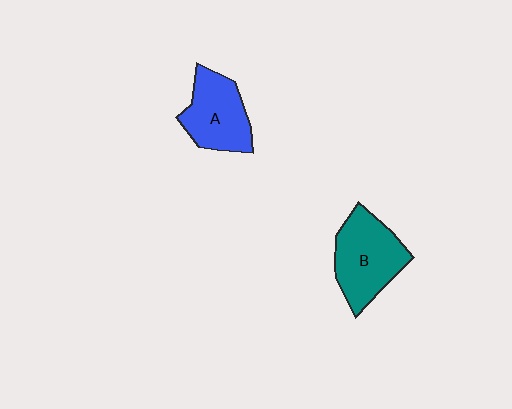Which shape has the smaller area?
Shape A (blue).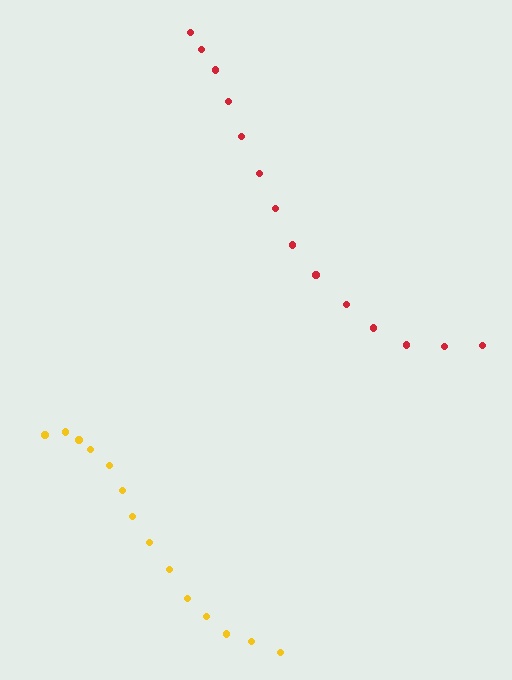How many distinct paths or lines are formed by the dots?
There are 2 distinct paths.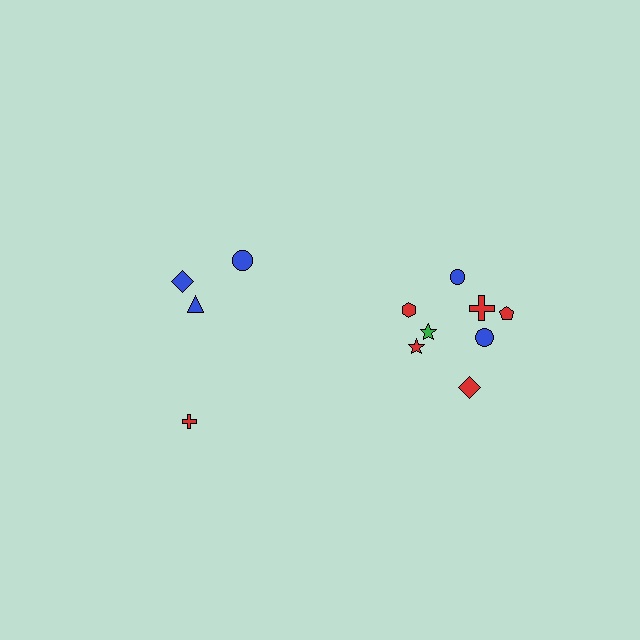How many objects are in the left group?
There are 4 objects.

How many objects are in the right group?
There are 8 objects.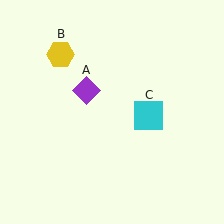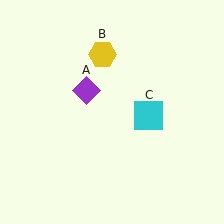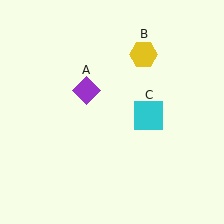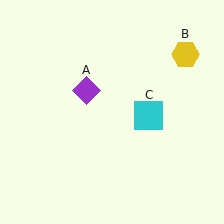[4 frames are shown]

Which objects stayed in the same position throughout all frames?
Purple diamond (object A) and cyan square (object C) remained stationary.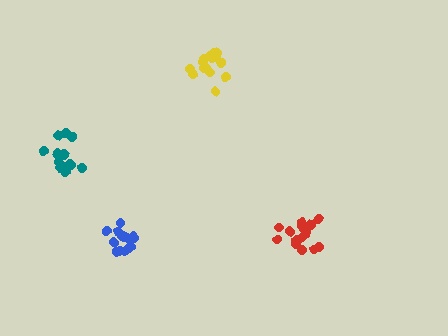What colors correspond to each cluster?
The clusters are colored: red, blue, yellow, teal.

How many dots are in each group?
Group 1: 17 dots, Group 2: 16 dots, Group 3: 16 dots, Group 4: 16 dots (65 total).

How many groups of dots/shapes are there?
There are 4 groups.